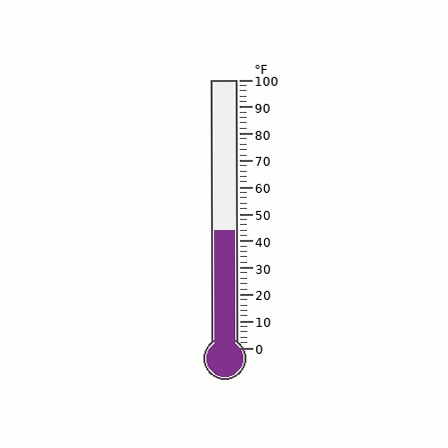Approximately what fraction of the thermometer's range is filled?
The thermometer is filled to approximately 45% of its range.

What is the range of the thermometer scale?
The thermometer scale ranges from 0°F to 100°F.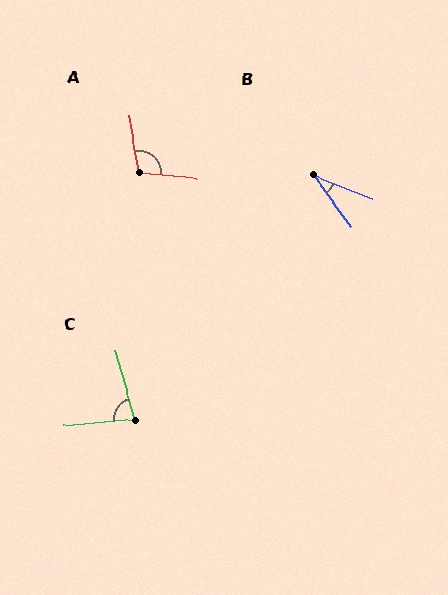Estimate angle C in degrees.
Approximately 80 degrees.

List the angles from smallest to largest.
B (32°), C (80°), A (105°).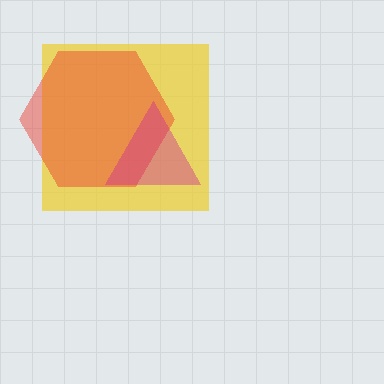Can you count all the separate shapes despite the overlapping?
Yes, there are 3 separate shapes.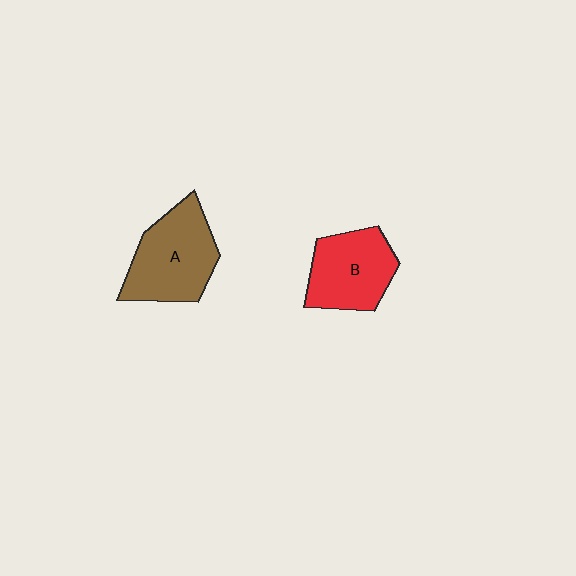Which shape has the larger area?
Shape A (brown).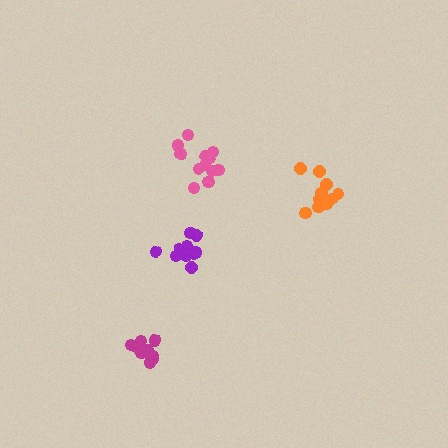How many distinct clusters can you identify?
There are 4 distinct clusters.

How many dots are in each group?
Group 1: 10 dots, Group 2: 10 dots, Group 3: 12 dots, Group 4: 11 dots (43 total).